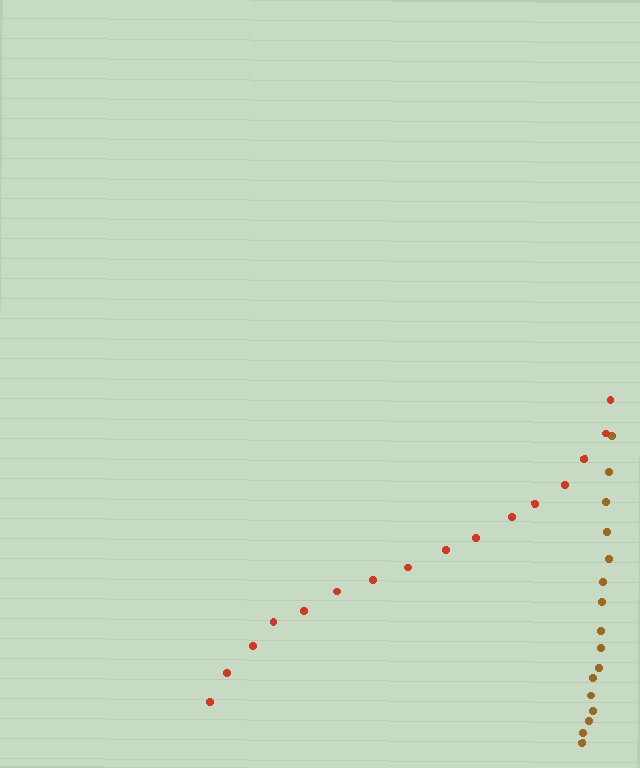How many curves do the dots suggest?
There are 2 distinct paths.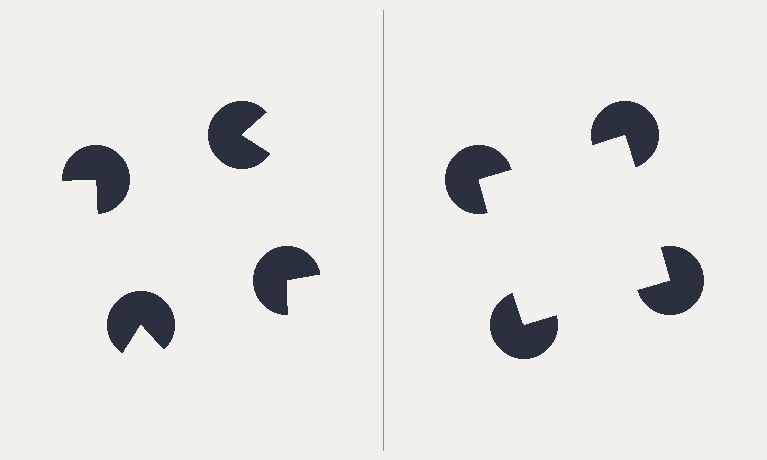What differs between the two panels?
The pac-man discs are positioned identically on both sides; only the wedge orientations differ. On the right they align to a square; on the left they are misaligned.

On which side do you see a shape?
An illusory square appears on the right side. On the left side the wedge cuts are rotated, so no coherent shape forms.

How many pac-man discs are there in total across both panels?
8 — 4 on each side.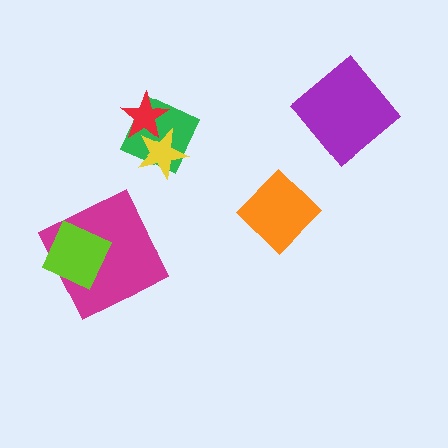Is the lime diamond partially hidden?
No, no other shape covers it.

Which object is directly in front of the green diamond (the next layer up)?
The red star is directly in front of the green diamond.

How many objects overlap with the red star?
2 objects overlap with the red star.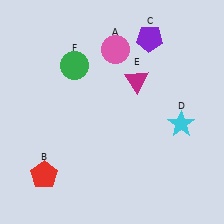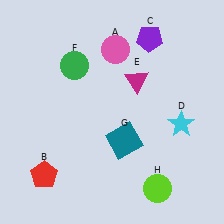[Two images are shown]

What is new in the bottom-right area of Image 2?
A lime circle (H) was added in the bottom-right area of Image 2.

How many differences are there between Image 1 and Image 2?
There are 2 differences between the two images.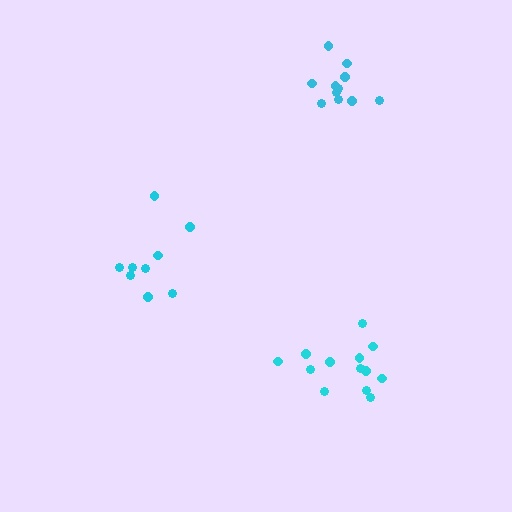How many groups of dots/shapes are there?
There are 3 groups.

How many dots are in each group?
Group 1: 11 dots, Group 2: 9 dots, Group 3: 13 dots (33 total).